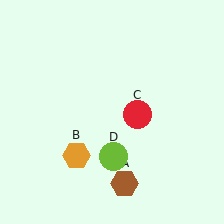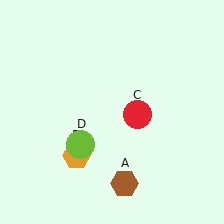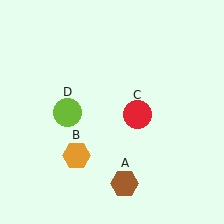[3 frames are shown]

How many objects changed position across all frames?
1 object changed position: lime circle (object D).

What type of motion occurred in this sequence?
The lime circle (object D) rotated clockwise around the center of the scene.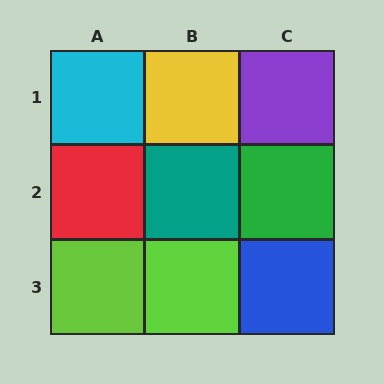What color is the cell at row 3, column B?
Lime.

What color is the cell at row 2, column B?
Teal.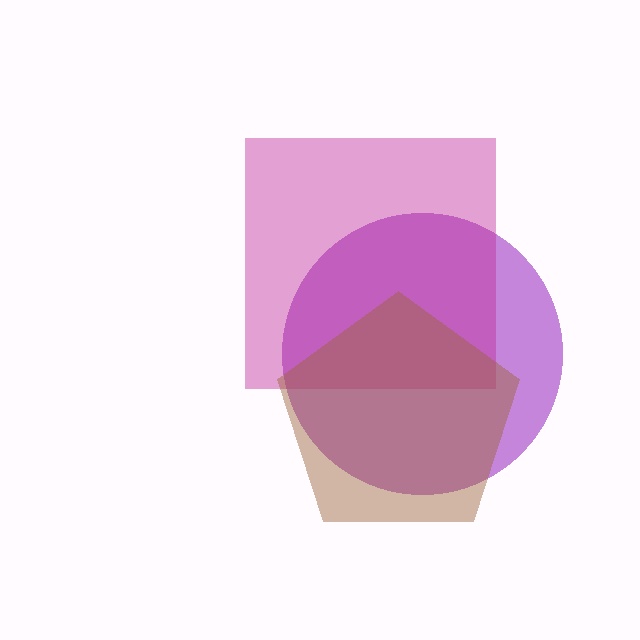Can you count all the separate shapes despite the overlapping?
Yes, there are 3 separate shapes.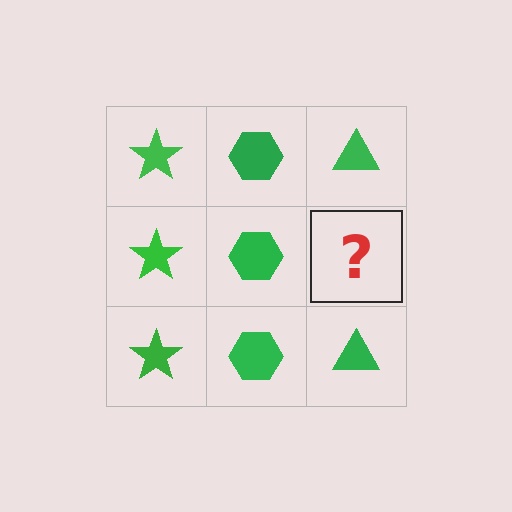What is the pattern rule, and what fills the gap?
The rule is that each column has a consistent shape. The gap should be filled with a green triangle.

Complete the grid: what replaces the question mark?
The question mark should be replaced with a green triangle.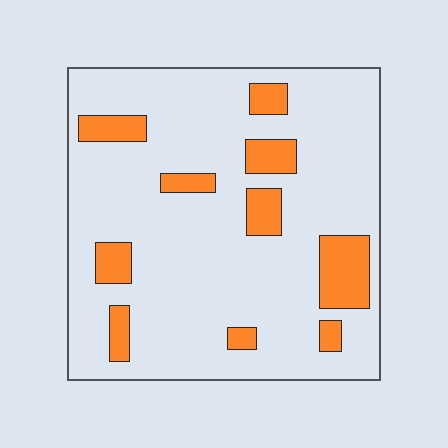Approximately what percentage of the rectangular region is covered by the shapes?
Approximately 15%.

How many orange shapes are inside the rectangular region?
10.